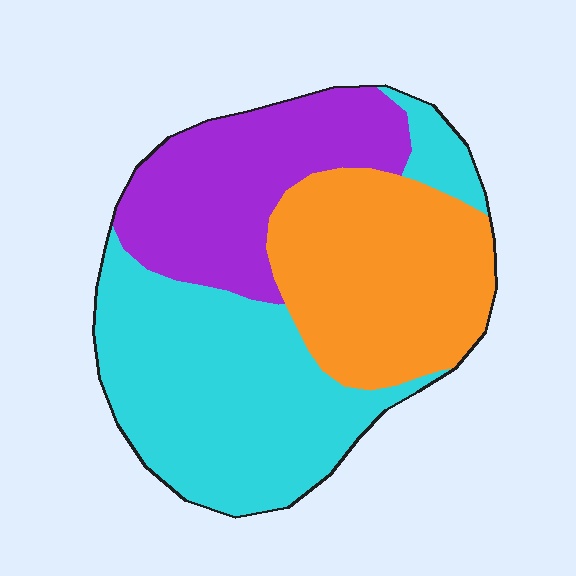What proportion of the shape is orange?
Orange takes up between a quarter and a half of the shape.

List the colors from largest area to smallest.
From largest to smallest: cyan, orange, purple.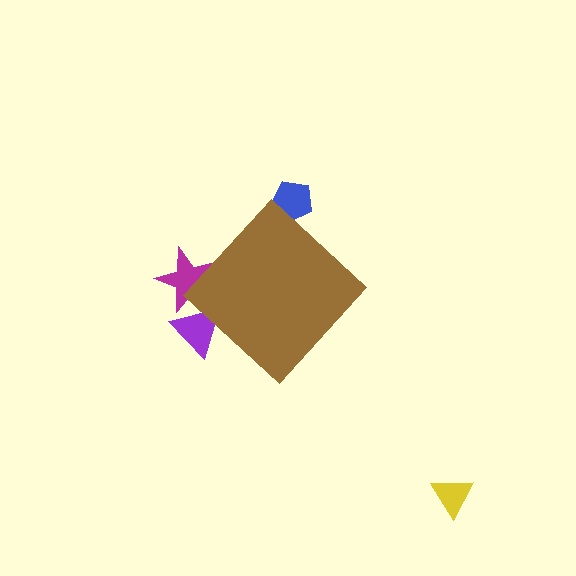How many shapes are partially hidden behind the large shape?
3 shapes are partially hidden.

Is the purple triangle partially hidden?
Yes, the purple triangle is partially hidden behind the brown diamond.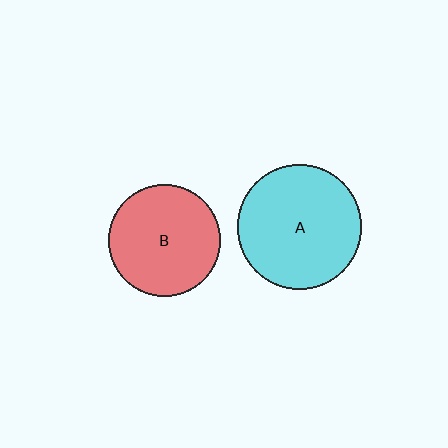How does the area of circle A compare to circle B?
Approximately 1.2 times.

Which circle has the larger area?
Circle A (cyan).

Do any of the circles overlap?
No, none of the circles overlap.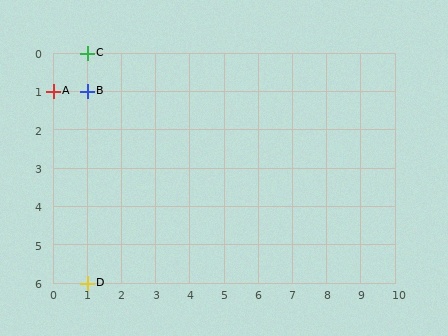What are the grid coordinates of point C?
Point C is at grid coordinates (1, 0).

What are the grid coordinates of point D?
Point D is at grid coordinates (1, 6).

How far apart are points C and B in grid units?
Points C and B are 1 row apart.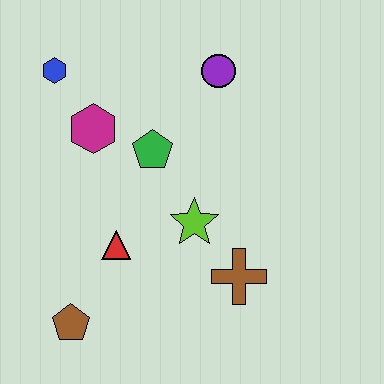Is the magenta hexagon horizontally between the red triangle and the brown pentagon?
Yes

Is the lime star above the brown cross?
Yes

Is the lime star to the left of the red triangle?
No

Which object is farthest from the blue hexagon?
The brown cross is farthest from the blue hexagon.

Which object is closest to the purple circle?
The green pentagon is closest to the purple circle.